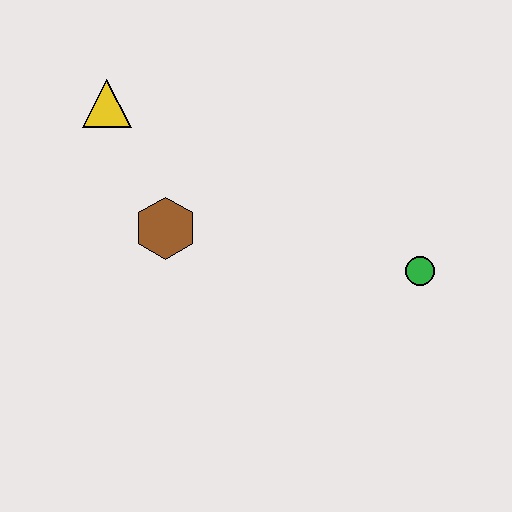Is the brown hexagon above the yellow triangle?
No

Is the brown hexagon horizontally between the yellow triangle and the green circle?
Yes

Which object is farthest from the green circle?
The yellow triangle is farthest from the green circle.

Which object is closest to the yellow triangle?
The brown hexagon is closest to the yellow triangle.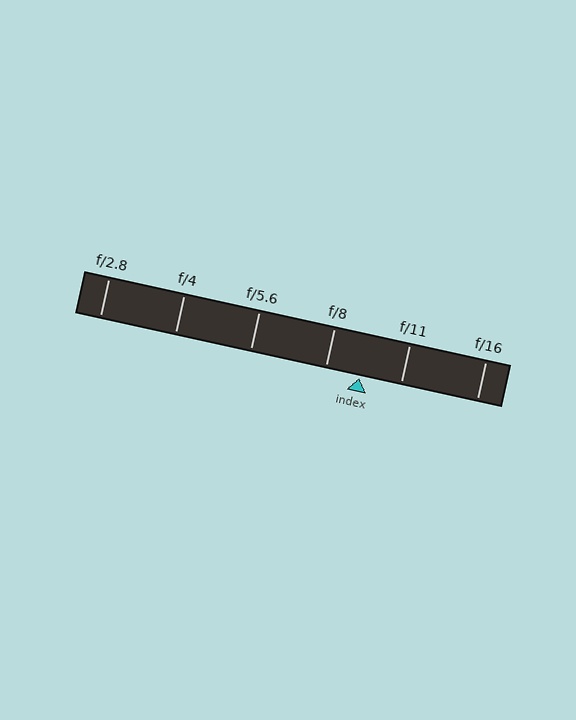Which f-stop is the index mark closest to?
The index mark is closest to f/8.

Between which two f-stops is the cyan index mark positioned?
The index mark is between f/8 and f/11.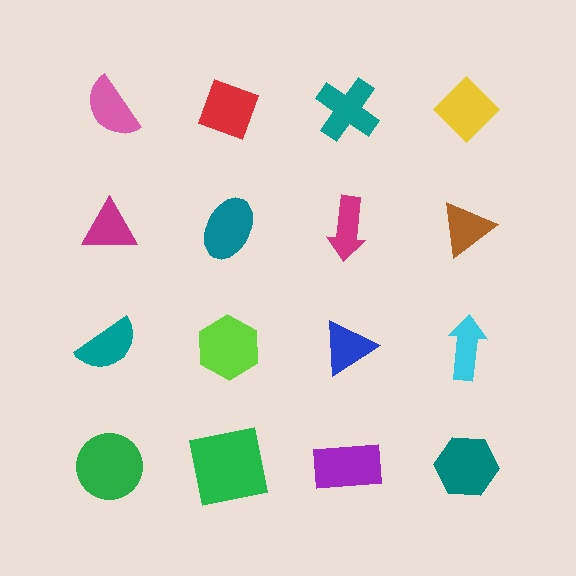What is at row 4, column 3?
A purple rectangle.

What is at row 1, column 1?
A pink semicircle.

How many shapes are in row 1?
4 shapes.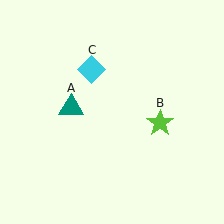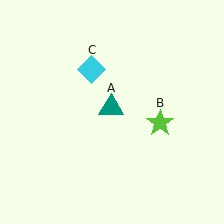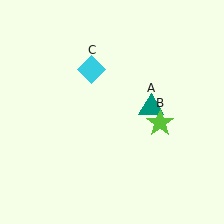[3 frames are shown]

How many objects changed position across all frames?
1 object changed position: teal triangle (object A).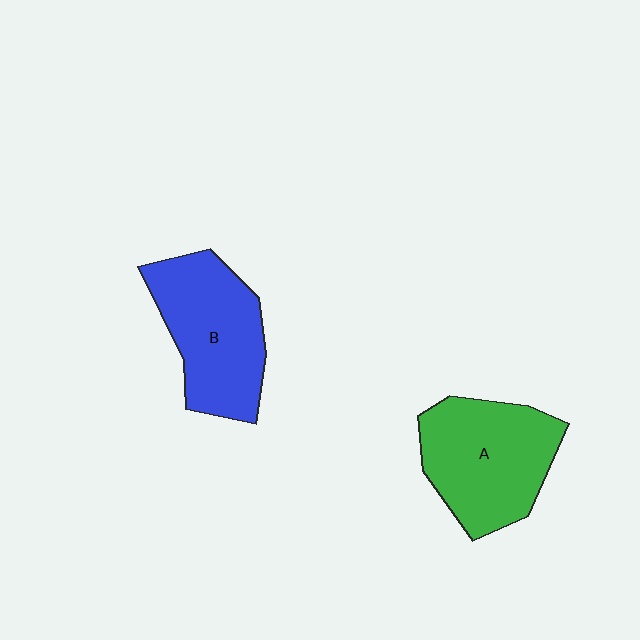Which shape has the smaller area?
Shape B (blue).